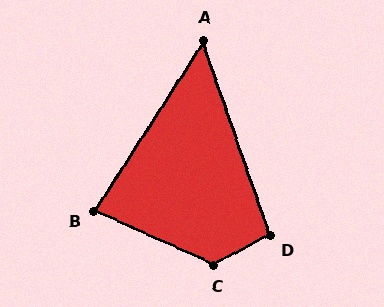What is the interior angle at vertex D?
Approximately 98 degrees (obtuse).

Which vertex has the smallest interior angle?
A, at approximately 52 degrees.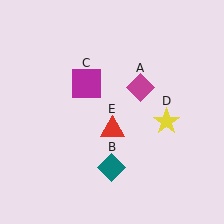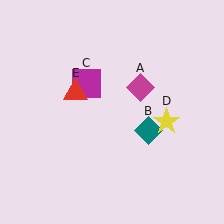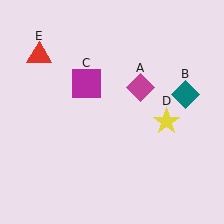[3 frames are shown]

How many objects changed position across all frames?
2 objects changed position: teal diamond (object B), red triangle (object E).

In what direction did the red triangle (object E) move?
The red triangle (object E) moved up and to the left.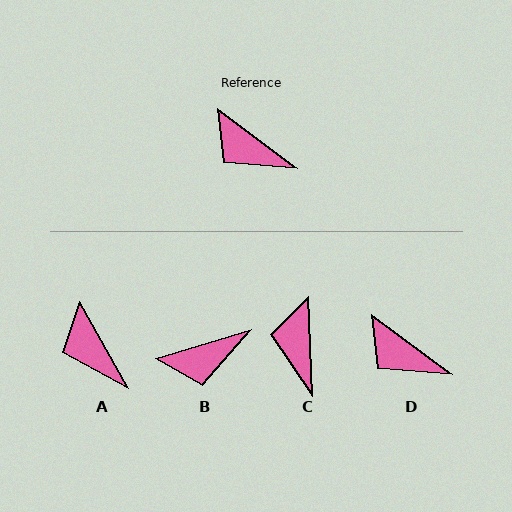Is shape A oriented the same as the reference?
No, it is off by about 24 degrees.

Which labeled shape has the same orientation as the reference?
D.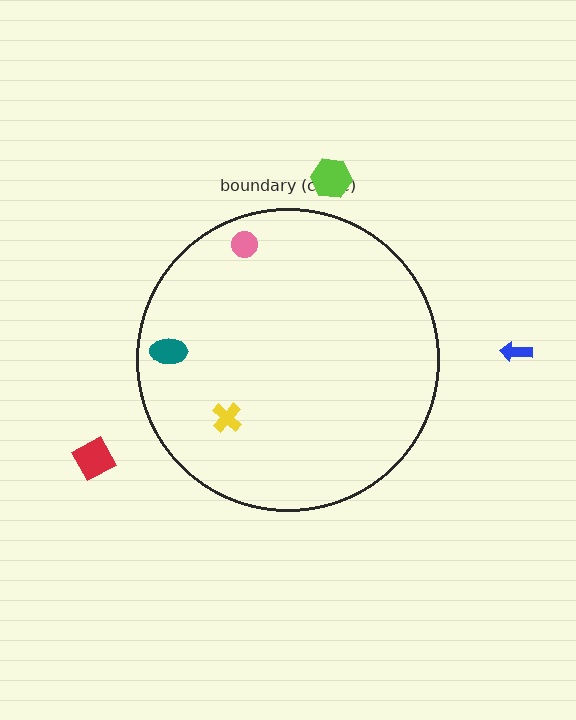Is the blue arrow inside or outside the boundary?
Outside.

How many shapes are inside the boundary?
3 inside, 3 outside.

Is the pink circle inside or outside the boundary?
Inside.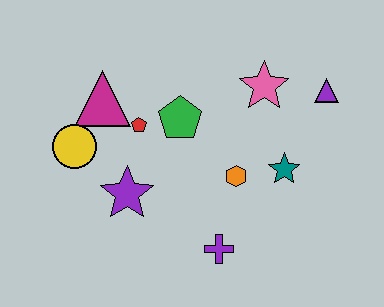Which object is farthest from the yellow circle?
The purple triangle is farthest from the yellow circle.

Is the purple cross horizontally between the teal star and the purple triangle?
No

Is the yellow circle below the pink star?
Yes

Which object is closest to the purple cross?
The orange hexagon is closest to the purple cross.